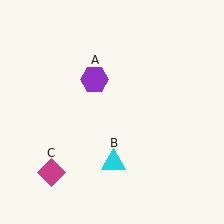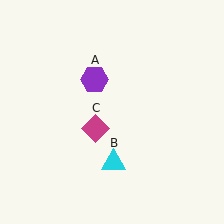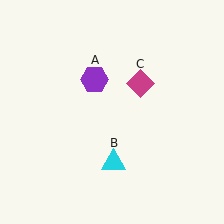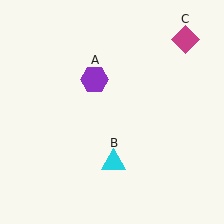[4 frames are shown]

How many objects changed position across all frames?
1 object changed position: magenta diamond (object C).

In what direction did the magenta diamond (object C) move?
The magenta diamond (object C) moved up and to the right.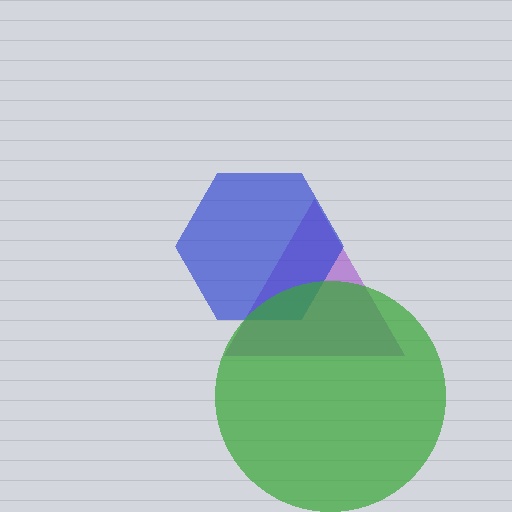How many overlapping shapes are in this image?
There are 3 overlapping shapes in the image.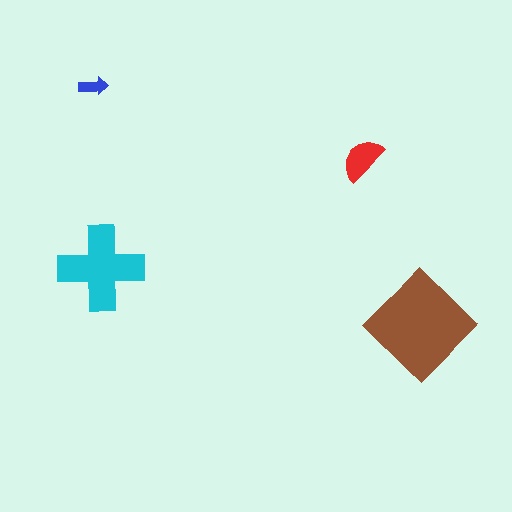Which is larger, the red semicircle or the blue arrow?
The red semicircle.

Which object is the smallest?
The blue arrow.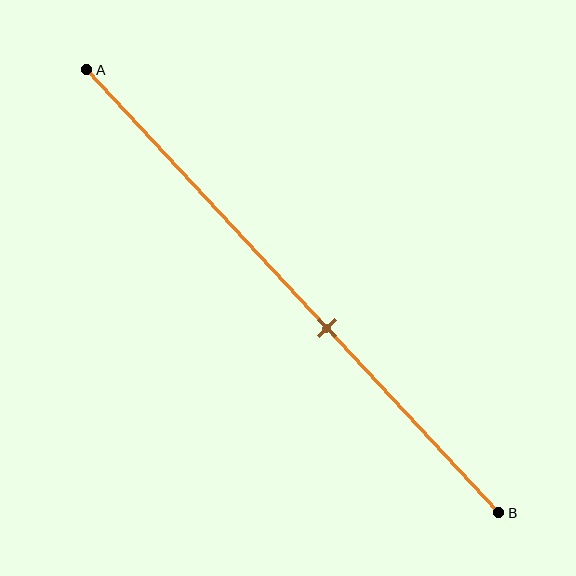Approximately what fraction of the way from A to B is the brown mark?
The brown mark is approximately 60% of the way from A to B.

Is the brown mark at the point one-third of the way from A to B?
No, the mark is at about 60% from A, not at the 33% one-third point.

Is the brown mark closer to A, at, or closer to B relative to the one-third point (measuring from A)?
The brown mark is closer to point B than the one-third point of segment AB.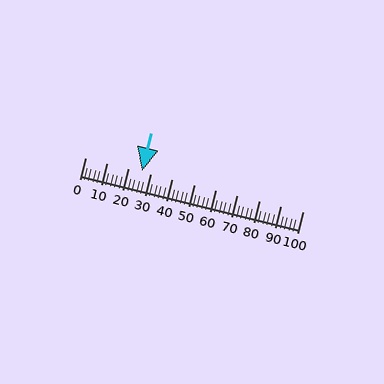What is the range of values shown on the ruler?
The ruler shows values from 0 to 100.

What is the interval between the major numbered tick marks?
The major tick marks are spaced 10 units apart.